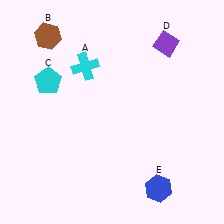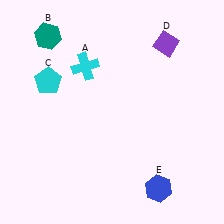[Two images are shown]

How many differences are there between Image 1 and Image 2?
There is 1 difference between the two images.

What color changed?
The hexagon (B) changed from brown in Image 1 to teal in Image 2.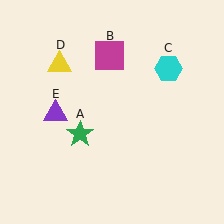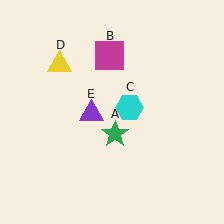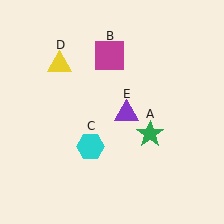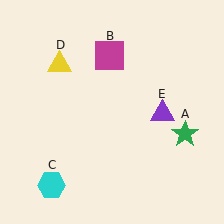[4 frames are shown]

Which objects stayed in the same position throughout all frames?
Magenta square (object B) and yellow triangle (object D) remained stationary.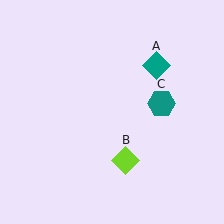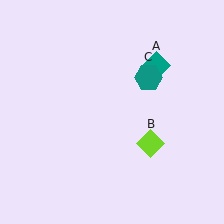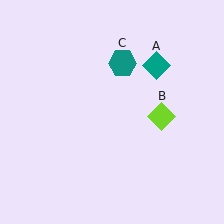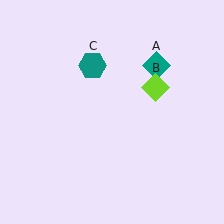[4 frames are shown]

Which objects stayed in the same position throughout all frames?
Teal diamond (object A) remained stationary.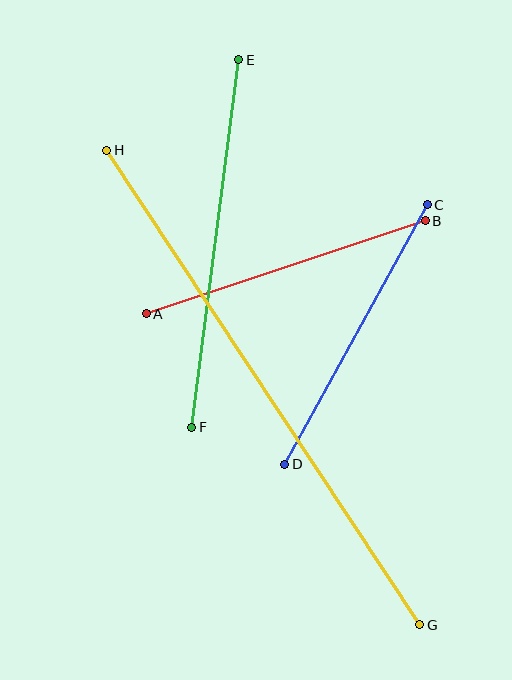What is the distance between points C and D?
The distance is approximately 296 pixels.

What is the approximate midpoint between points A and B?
The midpoint is at approximately (286, 267) pixels.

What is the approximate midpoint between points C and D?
The midpoint is at approximately (356, 335) pixels.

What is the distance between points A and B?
The distance is approximately 294 pixels.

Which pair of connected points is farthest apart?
Points G and H are farthest apart.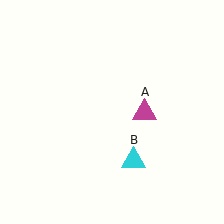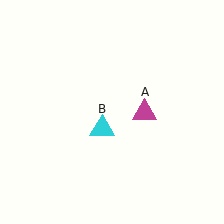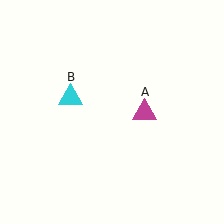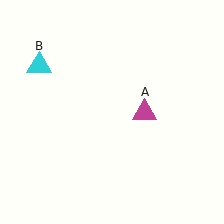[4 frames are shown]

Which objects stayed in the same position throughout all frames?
Magenta triangle (object A) remained stationary.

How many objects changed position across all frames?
1 object changed position: cyan triangle (object B).